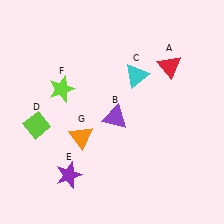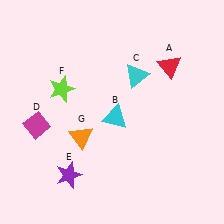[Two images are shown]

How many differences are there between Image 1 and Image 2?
There are 2 differences between the two images.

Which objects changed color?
B changed from purple to cyan. D changed from lime to magenta.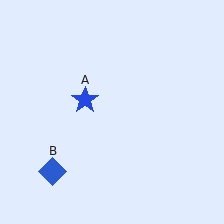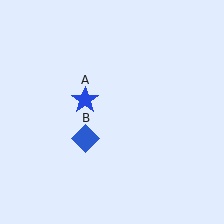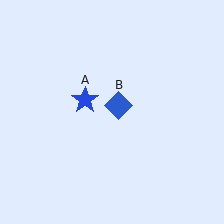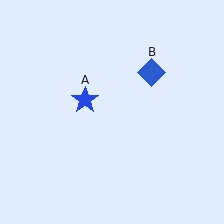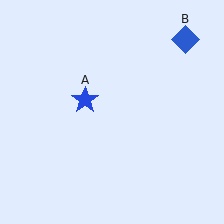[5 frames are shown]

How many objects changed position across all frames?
1 object changed position: blue diamond (object B).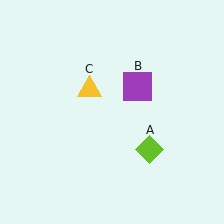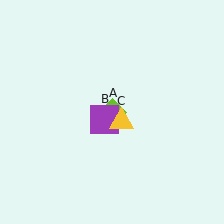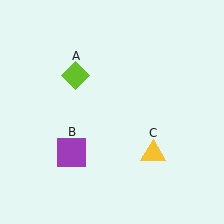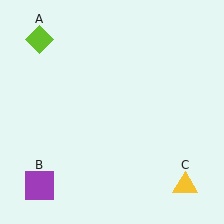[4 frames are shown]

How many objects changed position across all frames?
3 objects changed position: lime diamond (object A), purple square (object B), yellow triangle (object C).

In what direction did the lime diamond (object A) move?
The lime diamond (object A) moved up and to the left.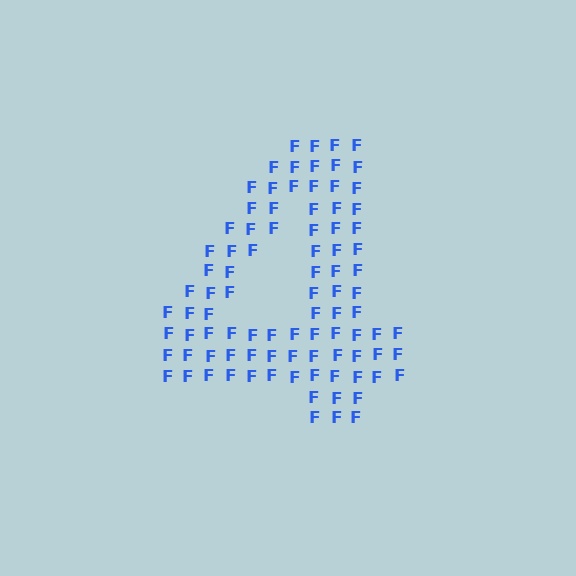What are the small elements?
The small elements are letter F's.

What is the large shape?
The large shape is the digit 4.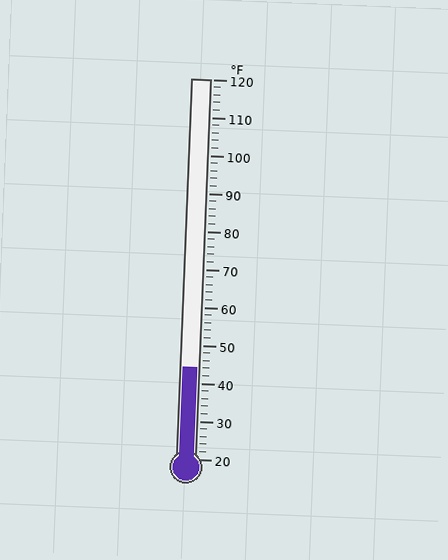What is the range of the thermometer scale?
The thermometer scale ranges from 20°F to 120°F.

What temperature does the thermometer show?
The thermometer shows approximately 44°F.